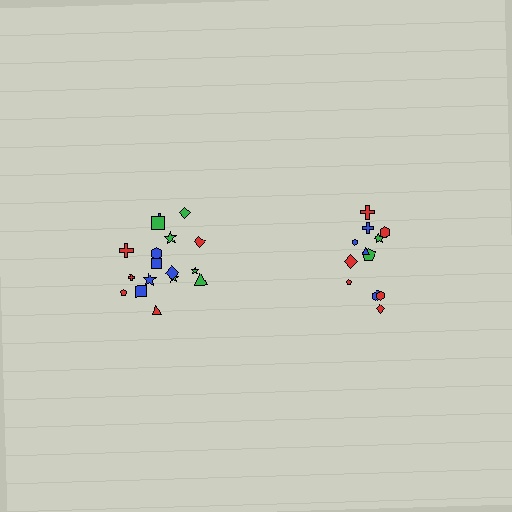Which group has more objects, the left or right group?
The left group.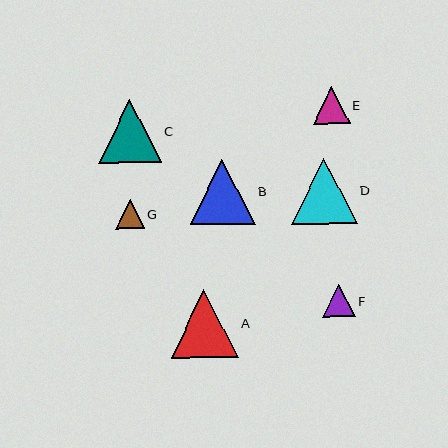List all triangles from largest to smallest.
From largest to smallest: A, D, B, C, E, F, G.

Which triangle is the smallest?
Triangle G is the smallest with a size of approximately 29 pixels.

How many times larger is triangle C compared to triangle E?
Triangle C is approximately 1.7 times the size of triangle E.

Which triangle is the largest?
Triangle A is the largest with a size of approximately 68 pixels.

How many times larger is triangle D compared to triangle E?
Triangle D is approximately 1.8 times the size of triangle E.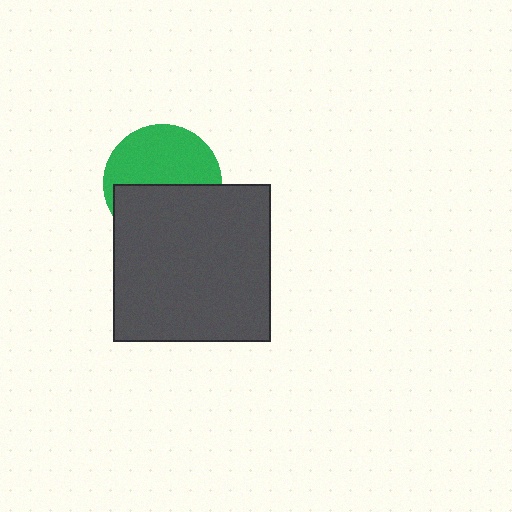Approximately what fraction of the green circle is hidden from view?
Roughly 48% of the green circle is hidden behind the dark gray square.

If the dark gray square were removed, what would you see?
You would see the complete green circle.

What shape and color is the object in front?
The object in front is a dark gray square.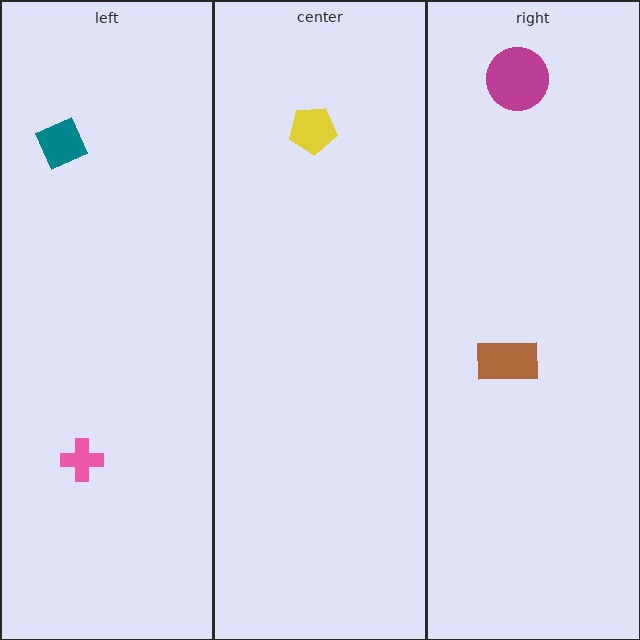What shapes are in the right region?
The brown rectangle, the magenta circle.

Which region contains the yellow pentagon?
The center region.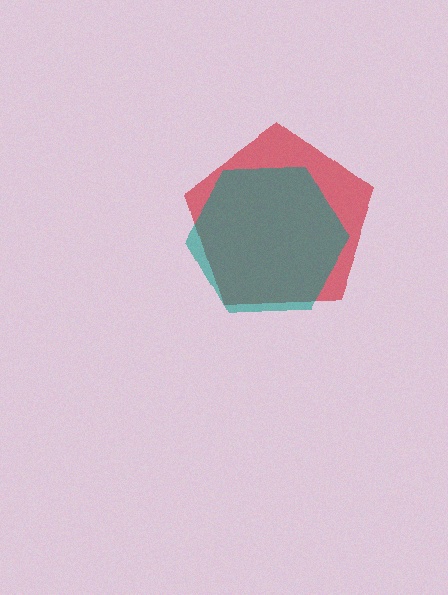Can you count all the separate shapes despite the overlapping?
Yes, there are 2 separate shapes.